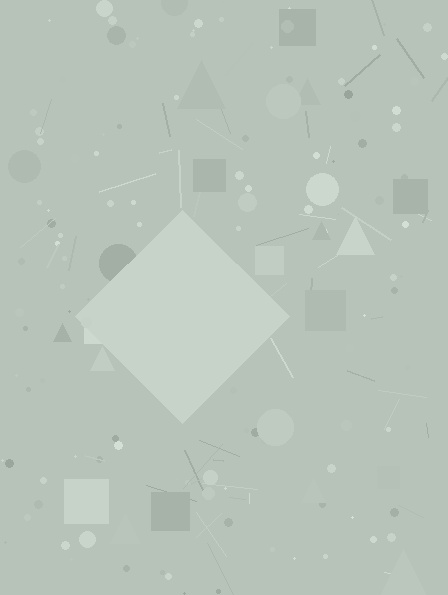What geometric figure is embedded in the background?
A diamond is embedded in the background.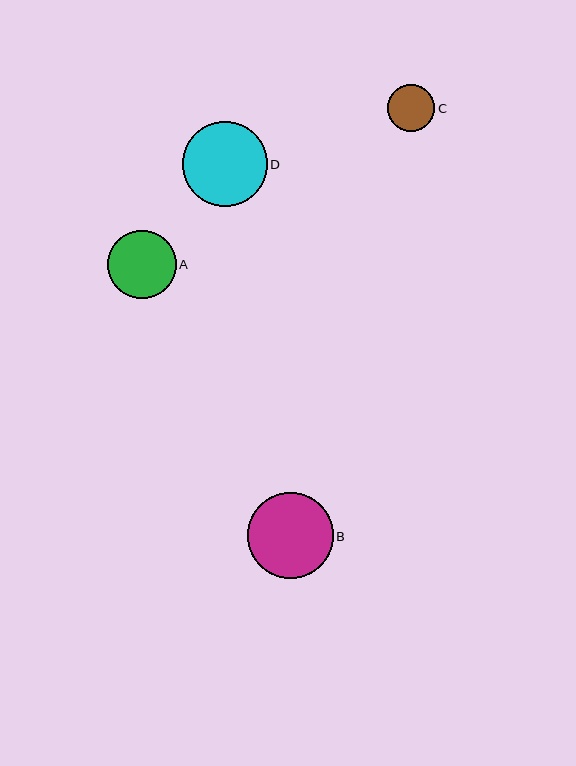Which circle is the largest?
Circle B is the largest with a size of approximately 85 pixels.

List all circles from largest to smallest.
From largest to smallest: B, D, A, C.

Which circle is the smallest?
Circle C is the smallest with a size of approximately 47 pixels.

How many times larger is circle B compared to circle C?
Circle B is approximately 1.8 times the size of circle C.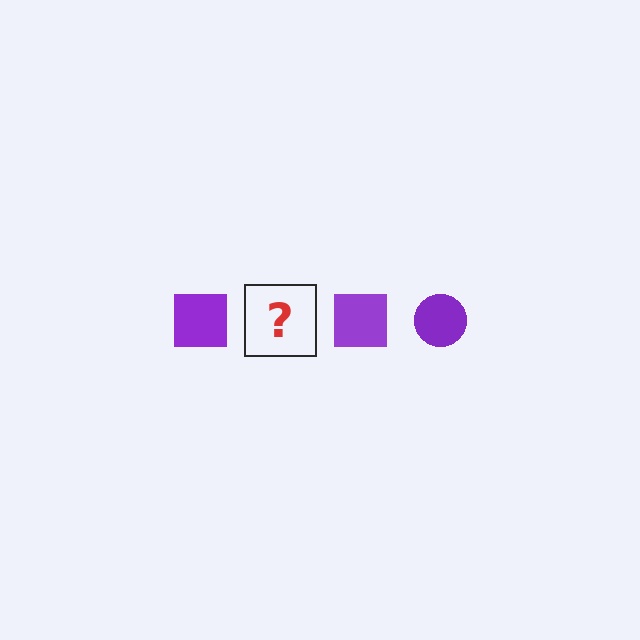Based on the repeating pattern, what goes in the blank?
The blank should be a purple circle.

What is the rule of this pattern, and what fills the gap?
The rule is that the pattern cycles through square, circle shapes in purple. The gap should be filled with a purple circle.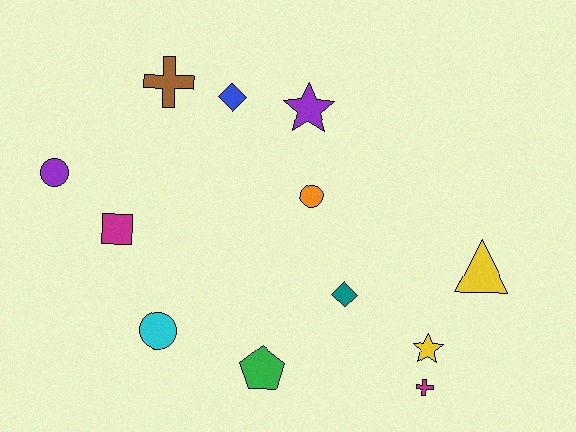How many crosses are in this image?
There are 2 crosses.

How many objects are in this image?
There are 12 objects.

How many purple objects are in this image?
There are 2 purple objects.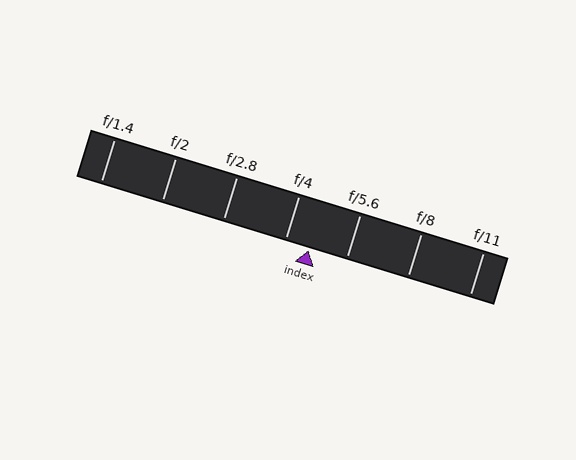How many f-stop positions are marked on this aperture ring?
There are 7 f-stop positions marked.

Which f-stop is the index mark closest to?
The index mark is closest to f/4.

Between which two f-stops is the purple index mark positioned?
The index mark is between f/4 and f/5.6.